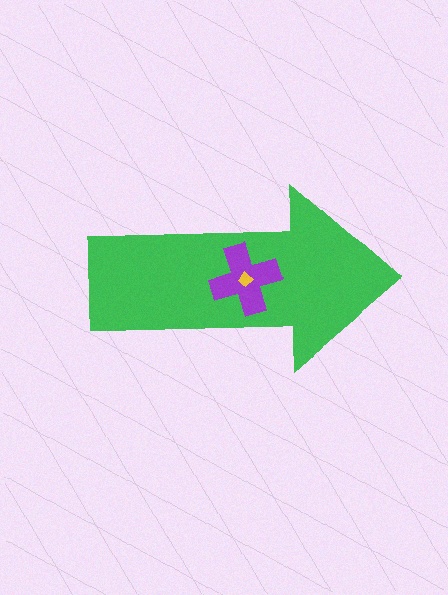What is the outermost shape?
The green arrow.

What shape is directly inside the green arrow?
The purple cross.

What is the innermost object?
The yellow diamond.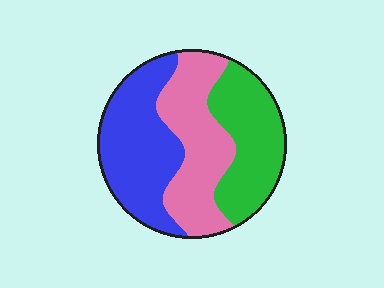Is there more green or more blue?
Blue.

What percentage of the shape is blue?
Blue covers 36% of the shape.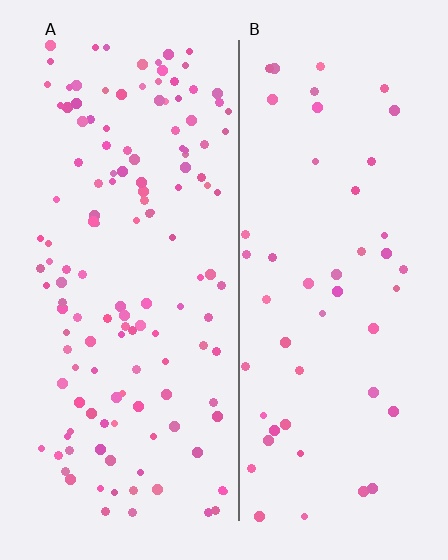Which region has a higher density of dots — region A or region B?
A (the left).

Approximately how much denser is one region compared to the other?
Approximately 2.8× — region A over region B.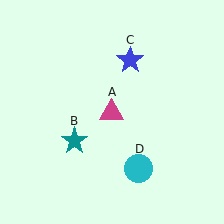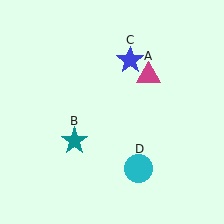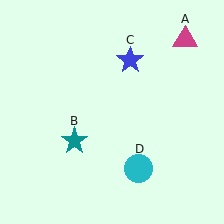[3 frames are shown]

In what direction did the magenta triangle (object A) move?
The magenta triangle (object A) moved up and to the right.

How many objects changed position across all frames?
1 object changed position: magenta triangle (object A).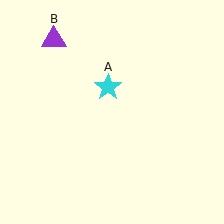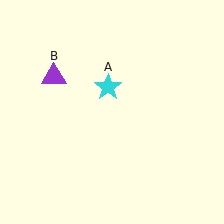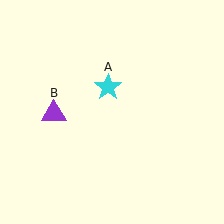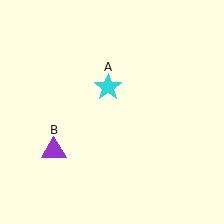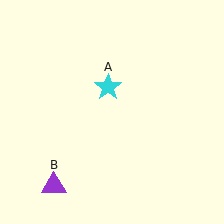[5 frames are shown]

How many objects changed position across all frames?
1 object changed position: purple triangle (object B).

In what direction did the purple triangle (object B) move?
The purple triangle (object B) moved down.